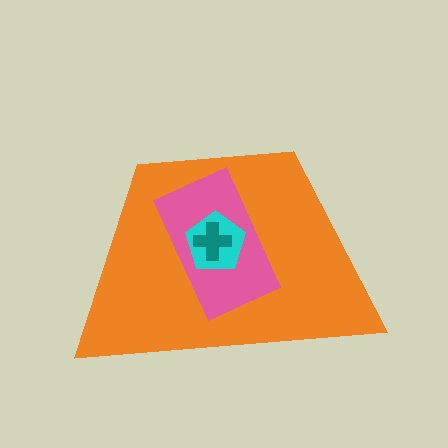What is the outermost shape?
The orange trapezoid.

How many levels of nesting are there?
4.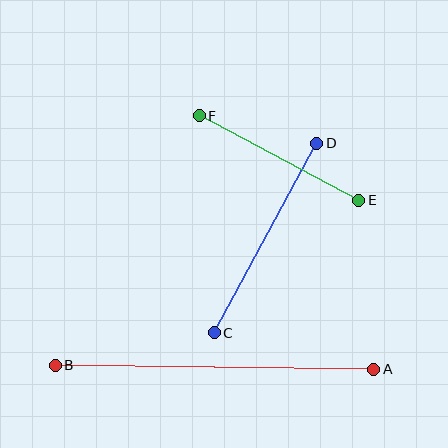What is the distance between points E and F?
The distance is approximately 181 pixels.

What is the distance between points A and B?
The distance is approximately 319 pixels.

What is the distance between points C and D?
The distance is approximately 216 pixels.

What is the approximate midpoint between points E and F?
The midpoint is at approximately (279, 158) pixels.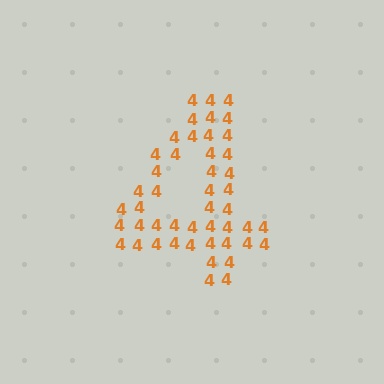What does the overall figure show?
The overall figure shows the digit 4.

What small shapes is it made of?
It is made of small digit 4's.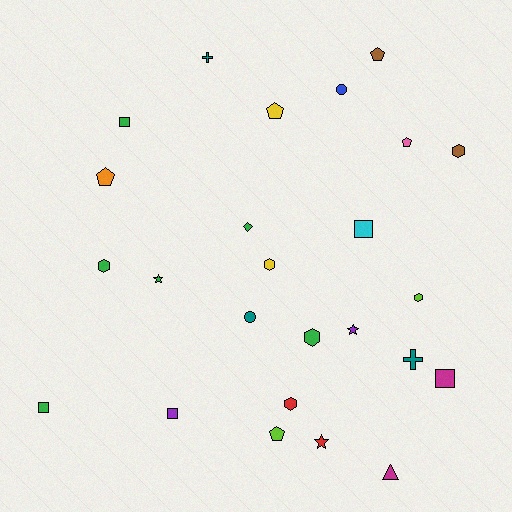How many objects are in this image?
There are 25 objects.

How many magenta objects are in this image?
There are 2 magenta objects.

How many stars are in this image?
There are 3 stars.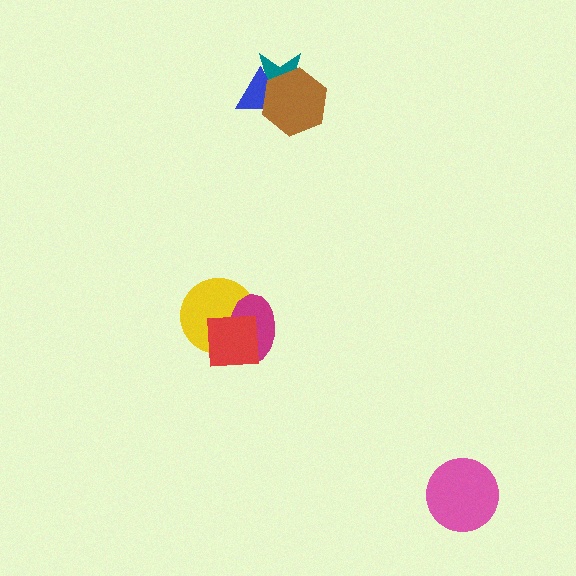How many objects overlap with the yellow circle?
2 objects overlap with the yellow circle.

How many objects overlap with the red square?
2 objects overlap with the red square.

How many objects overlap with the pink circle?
0 objects overlap with the pink circle.